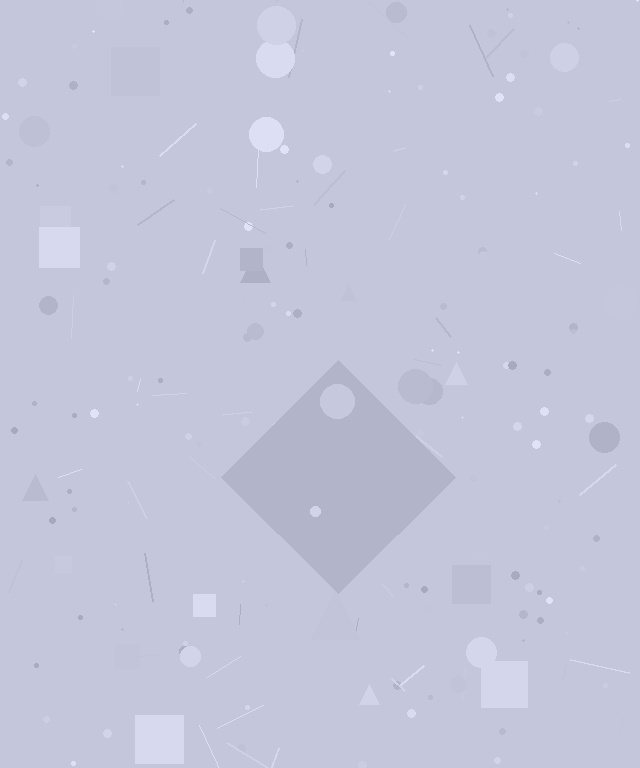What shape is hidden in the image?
A diamond is hidden in the image.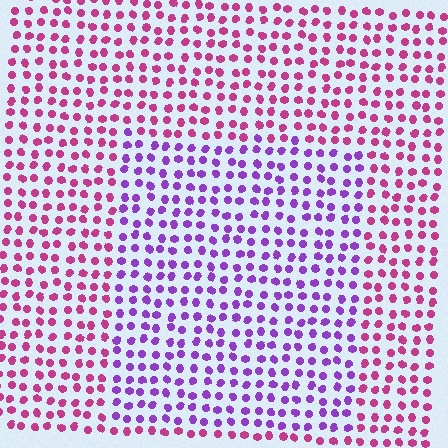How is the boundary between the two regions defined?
The boundary is defined purely by a slight shift in hue (about 46 degrees). Spacing, size, and orientation are identical on both sides.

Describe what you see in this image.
The image is filled with small magenta elements in a uniform arrangement. A rectangle-shaped region is visible where the elements are tinted to a slightly different hue, forming a subtle color boundary.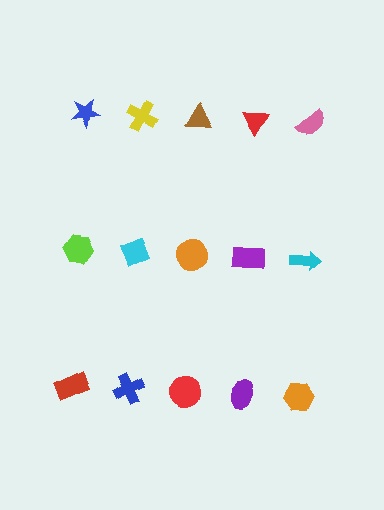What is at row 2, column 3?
An orange circle.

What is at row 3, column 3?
A red circle.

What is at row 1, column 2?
A yellow cross.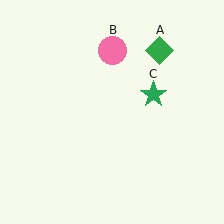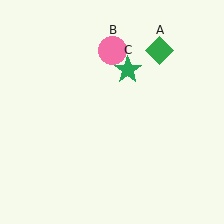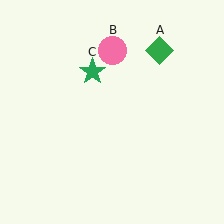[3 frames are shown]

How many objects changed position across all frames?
1 object changed position: green star (object C).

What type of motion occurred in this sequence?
The green star (object C) rotated counterclockwise around the center of the scene.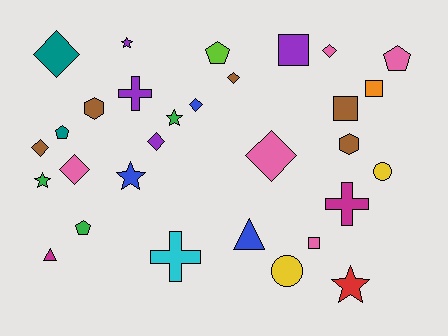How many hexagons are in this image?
There are 2 hexagons.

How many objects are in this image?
There are 30 objects.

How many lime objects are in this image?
There is 1 lime object.